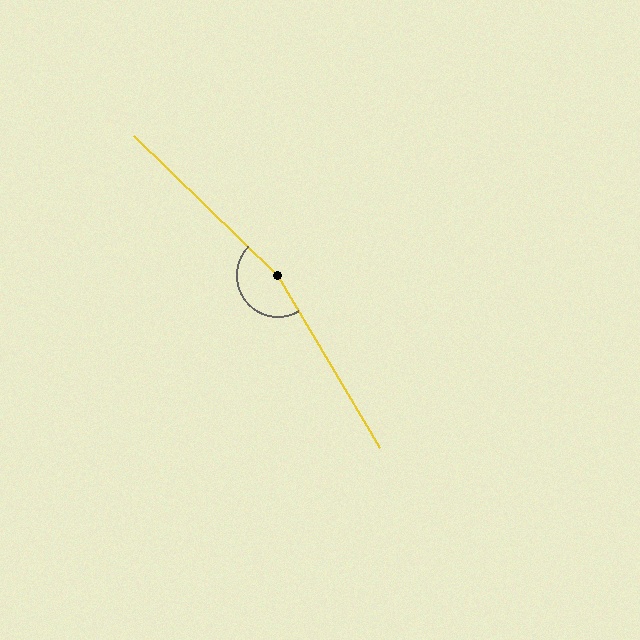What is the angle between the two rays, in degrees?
Approximately 165 degrees.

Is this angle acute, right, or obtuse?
It is obtuse.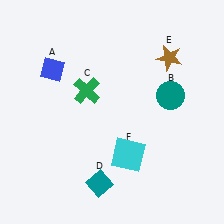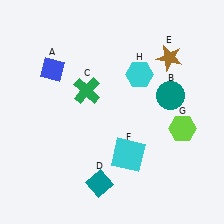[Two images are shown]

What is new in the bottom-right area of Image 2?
A lime hexagon (G) was added in the bottom-right area of Image 2.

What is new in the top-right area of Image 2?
A cyan hexagon (H) was added in the top-right area of Image 2.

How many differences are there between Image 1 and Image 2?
There are 2 differences between the two images.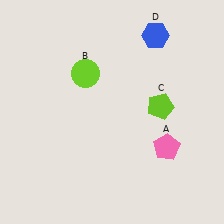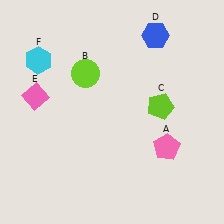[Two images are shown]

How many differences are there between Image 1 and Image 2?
There are 2 differences between the two images.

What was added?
A pink diamond (E), a cyan hexagon (F) were added in Image 2.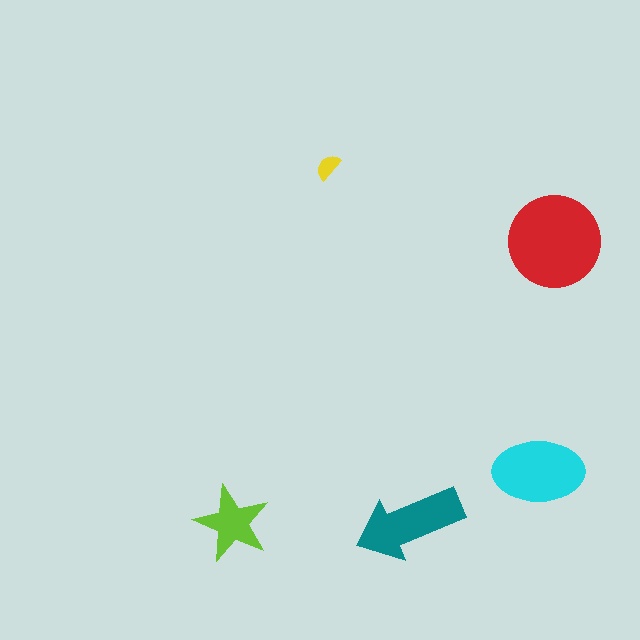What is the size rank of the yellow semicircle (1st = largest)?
5th.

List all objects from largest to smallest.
The red circle, the cyan ellipse, the teal arrow, the lime star, the yellow semicircle.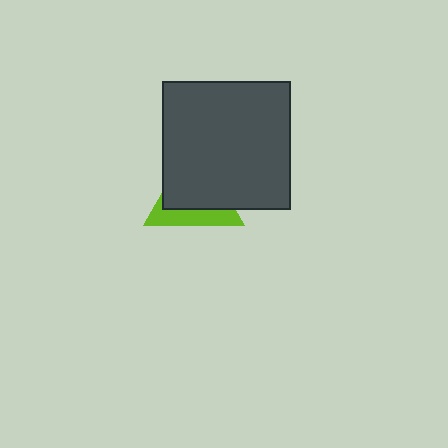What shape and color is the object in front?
The object in front is a dark gray square.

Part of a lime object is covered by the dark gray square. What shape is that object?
It is a triangle.